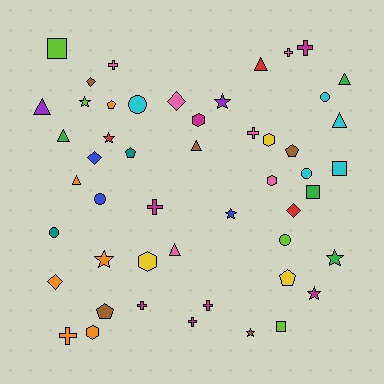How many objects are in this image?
There are 50 objects.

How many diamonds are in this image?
There are 5 diamonds.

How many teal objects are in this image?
There are 2 teal objects.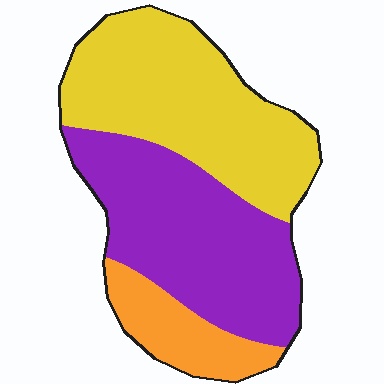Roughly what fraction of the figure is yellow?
Yellow covers around 45% of the figure.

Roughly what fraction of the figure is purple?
Purple takes up between a third and a half of the figure.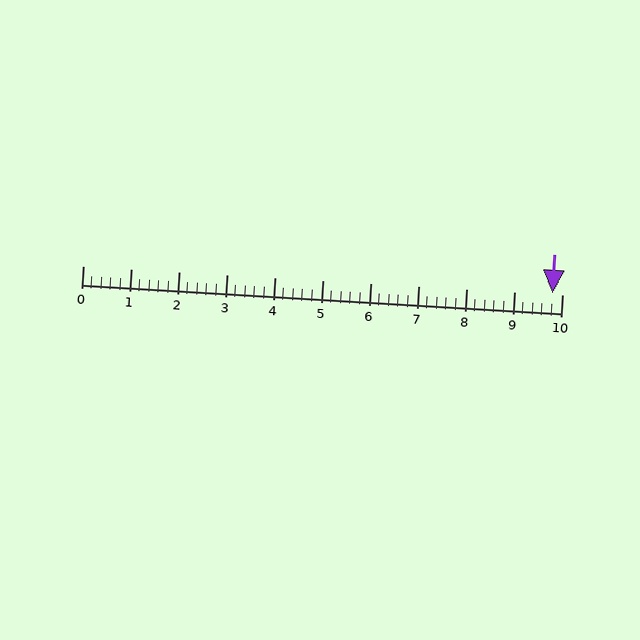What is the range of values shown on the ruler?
The ruler shows values from 0 to 10.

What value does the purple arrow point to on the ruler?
The purple arrow points to approximately 9.8.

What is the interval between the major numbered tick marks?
The major tick marks are spaced 1 units apart.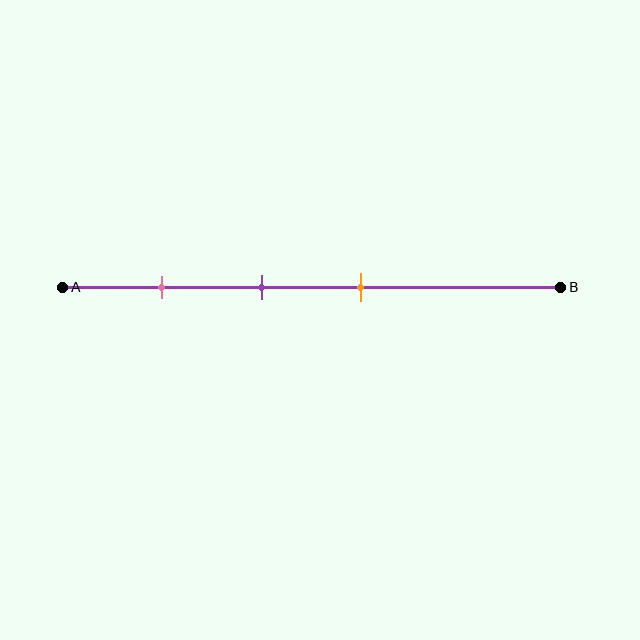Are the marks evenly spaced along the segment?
Yes, the marks are approximately evenly spaced.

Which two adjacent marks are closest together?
The purple and orange marks are the closest adjacent pair.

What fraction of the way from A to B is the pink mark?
The pink mark is approximately 20% (0.2) of the way from A to B.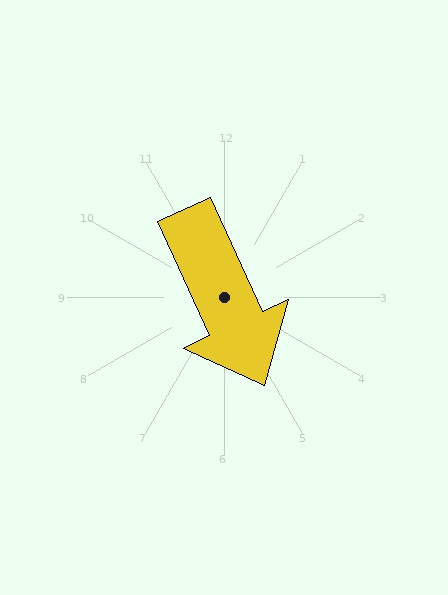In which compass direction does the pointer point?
Southeast.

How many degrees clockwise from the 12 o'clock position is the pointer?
Approximately 155 degrees.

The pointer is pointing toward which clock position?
Roughly 5 o'clock.